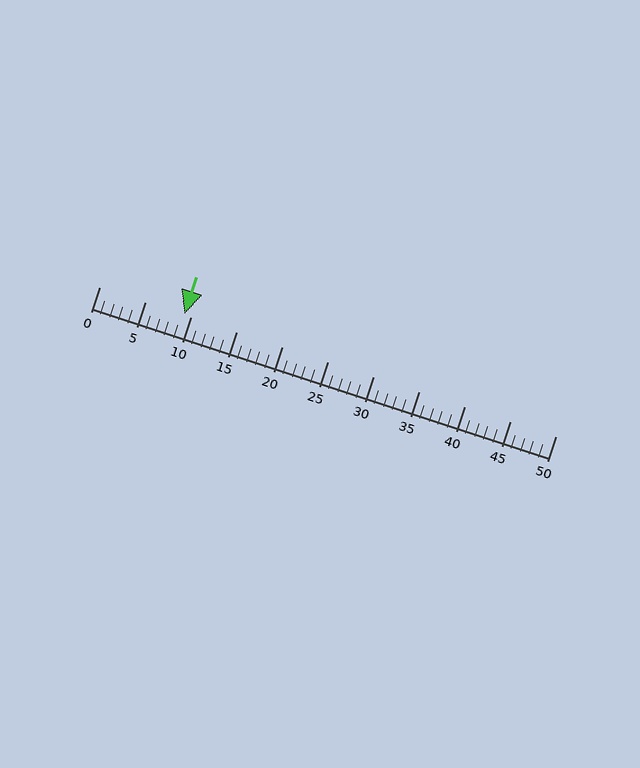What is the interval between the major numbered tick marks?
The major tick marks are spaced 5 units apart.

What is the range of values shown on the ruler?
The ruler shows values from 0 to 50.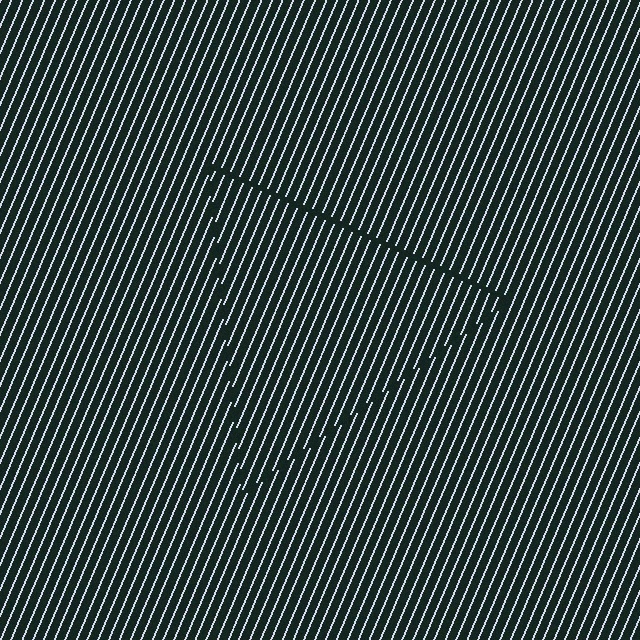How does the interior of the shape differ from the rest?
The interior of the shape contains the same grating, shifted by half a period — the contour is defined by the phase discontinuity where line-ends from the inner and outer gratings abut.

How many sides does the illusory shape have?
3 sides — the line-ends trace a triangle.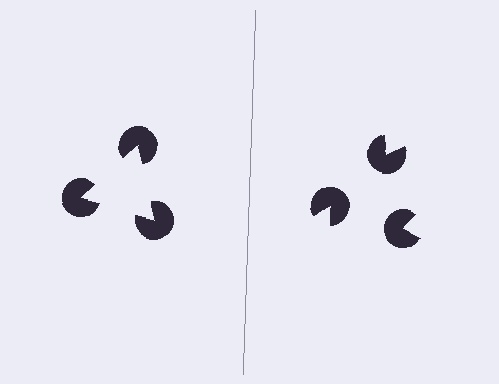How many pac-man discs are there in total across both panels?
6 — 3 on each side.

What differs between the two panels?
The pac-man discs are positioned identically on both sides; only the wedge orientations differ. On the left they align to a triangle; on the right they are misaligned.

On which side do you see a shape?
An illusory triangle appears on the left side. On the right side the wedge cuts are rotated, so no coherent shape forms.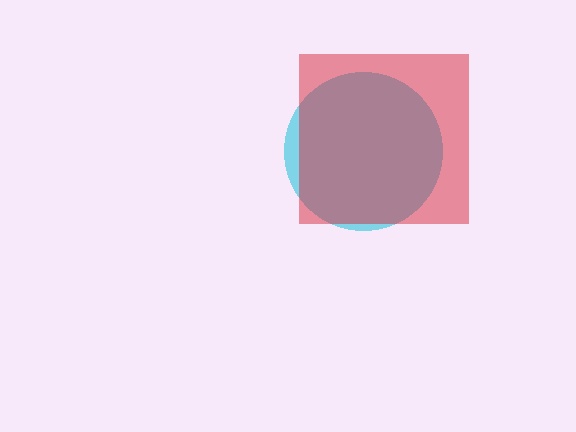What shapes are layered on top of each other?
The layered shapes are: a cyan circle, a red square.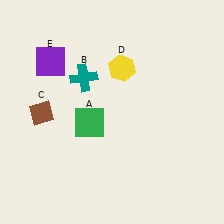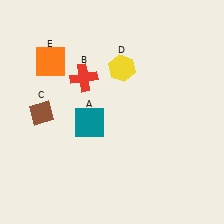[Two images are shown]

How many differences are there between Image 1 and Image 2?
There are 3 differences between the two images.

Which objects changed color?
A changed from green to teal. B changed from teal to red. E changed from purple to orange.